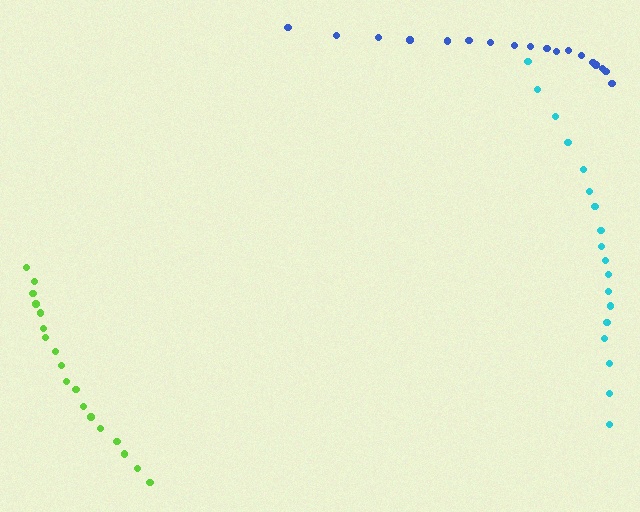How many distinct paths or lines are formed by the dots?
There are 3 distinct paths.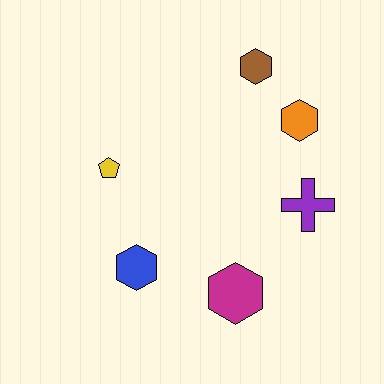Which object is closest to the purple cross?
The orange hexagon is closest to the purple cross.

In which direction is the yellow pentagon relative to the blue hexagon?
The yellow pentagon is above the blue hexagon.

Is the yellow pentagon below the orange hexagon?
Yes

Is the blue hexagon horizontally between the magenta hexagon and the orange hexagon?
No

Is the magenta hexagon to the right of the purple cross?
No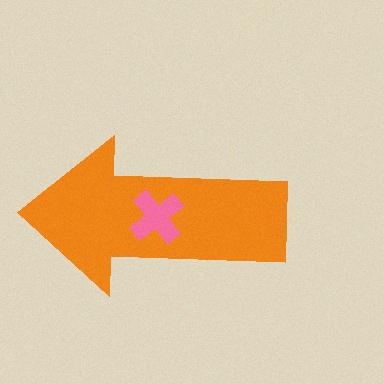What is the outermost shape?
The orange arrow.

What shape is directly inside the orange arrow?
The pink cross.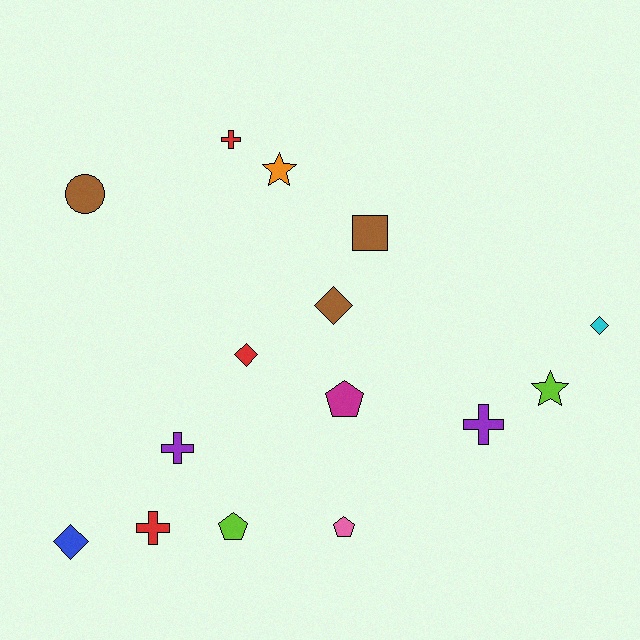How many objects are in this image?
There are 15 objects.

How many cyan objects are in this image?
There is 1 cyan object.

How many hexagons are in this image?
There are no hexagons.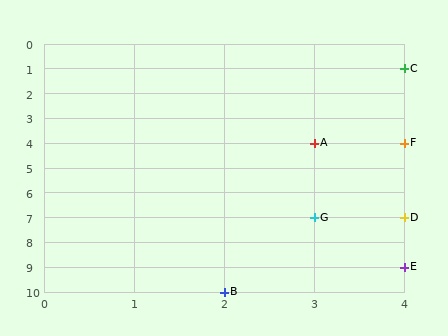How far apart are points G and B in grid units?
Points G and B are 1 column and 3 rows apart (about 3.2 grid units diagonally).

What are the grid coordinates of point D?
Point D is at grid coordinates (4, 7).